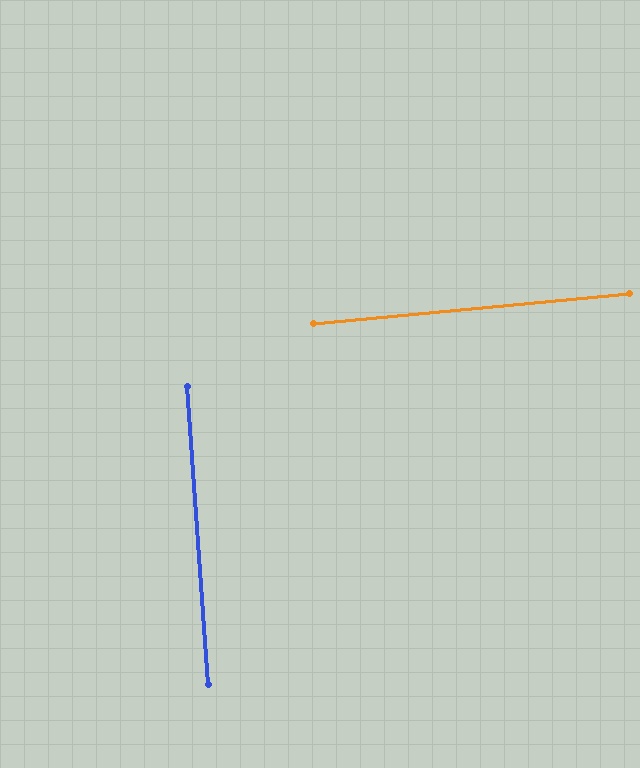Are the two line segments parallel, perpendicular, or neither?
Perpendicular — they meet at approximately 88°.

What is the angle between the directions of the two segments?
Approximately 88 degrees.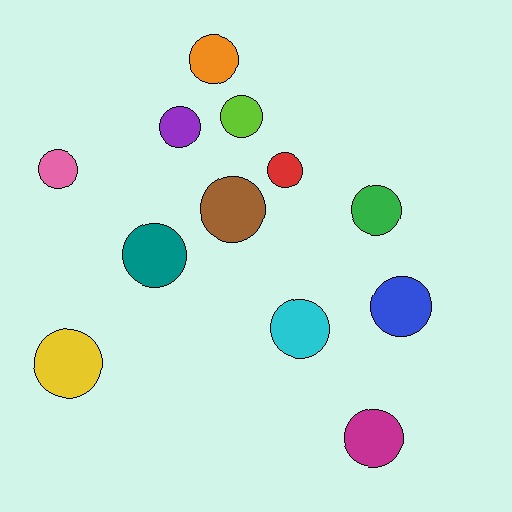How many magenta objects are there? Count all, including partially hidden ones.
There is 1 magenta object.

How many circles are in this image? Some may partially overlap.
There are 12 circles.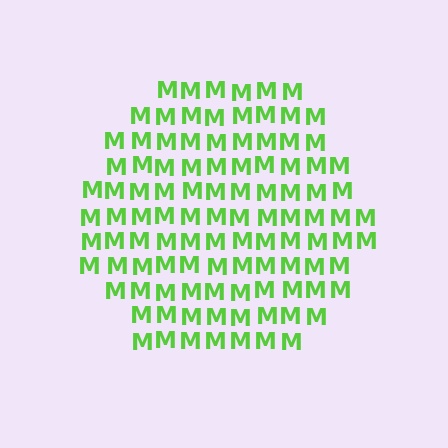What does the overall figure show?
The overall figure shows a hexagon.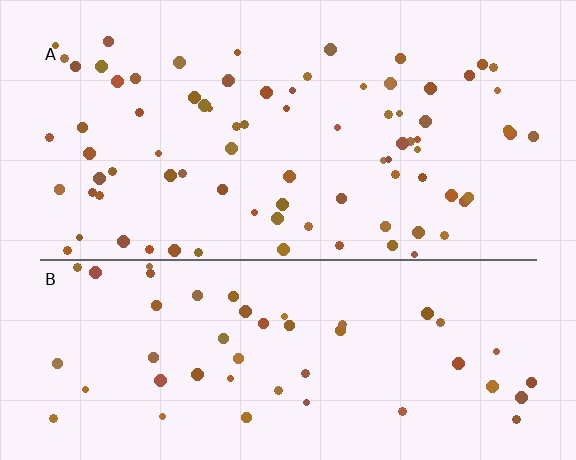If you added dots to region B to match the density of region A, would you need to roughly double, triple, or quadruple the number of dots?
Approximately double.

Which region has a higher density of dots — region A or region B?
A (the top).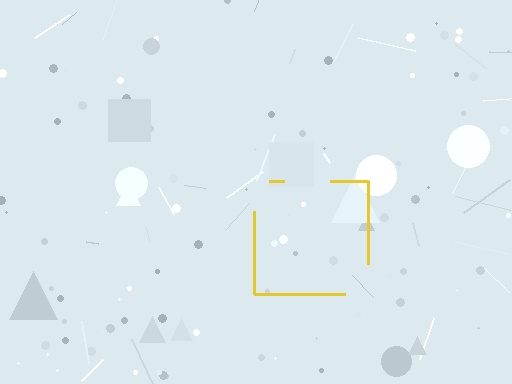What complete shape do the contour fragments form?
The contour fragments form a square.